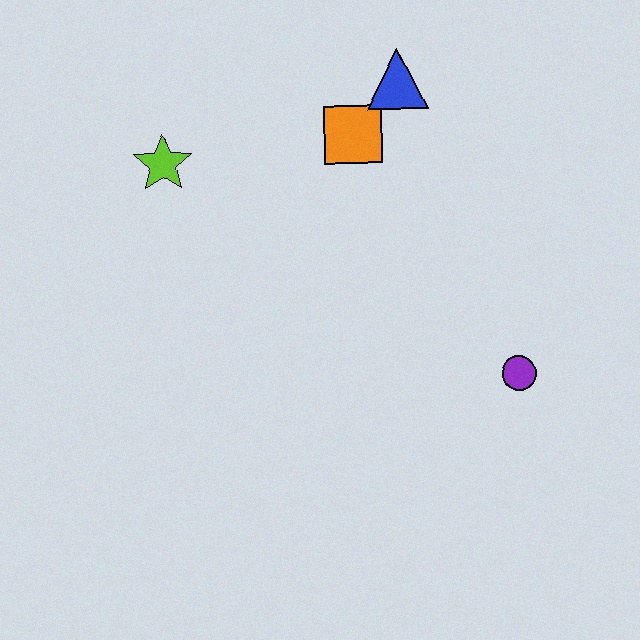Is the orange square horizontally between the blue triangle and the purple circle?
No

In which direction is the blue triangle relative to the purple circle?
The blue triangle is above the purple circle.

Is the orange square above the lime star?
Yes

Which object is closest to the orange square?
The blue triangle is closest to the orange square.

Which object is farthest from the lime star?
The purple circle is farthest from the lime star.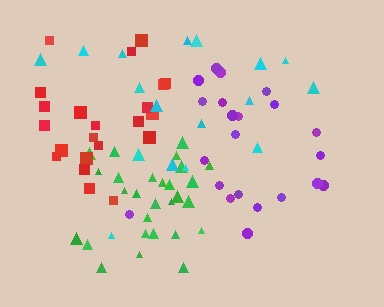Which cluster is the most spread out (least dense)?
Cyan.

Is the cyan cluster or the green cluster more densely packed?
Green.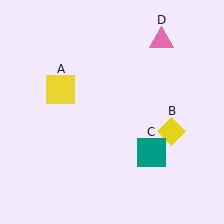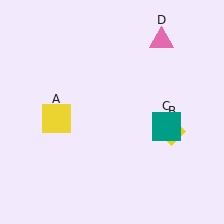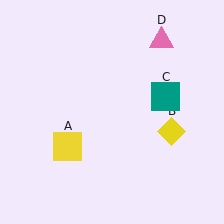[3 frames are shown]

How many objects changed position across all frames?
2 objects changed position: yellow square (object A), teal square (object C).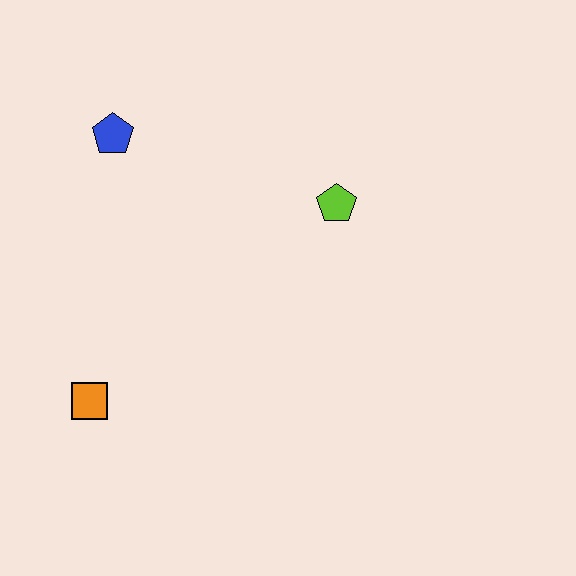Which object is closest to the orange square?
The blue pentagon is closest to the orange square.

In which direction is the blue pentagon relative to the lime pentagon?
The blue pentagon is to the left of the lime pentagon.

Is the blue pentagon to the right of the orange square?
Yes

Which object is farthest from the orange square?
The lime pentagon is farthest from the orange square.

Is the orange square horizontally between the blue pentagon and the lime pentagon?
No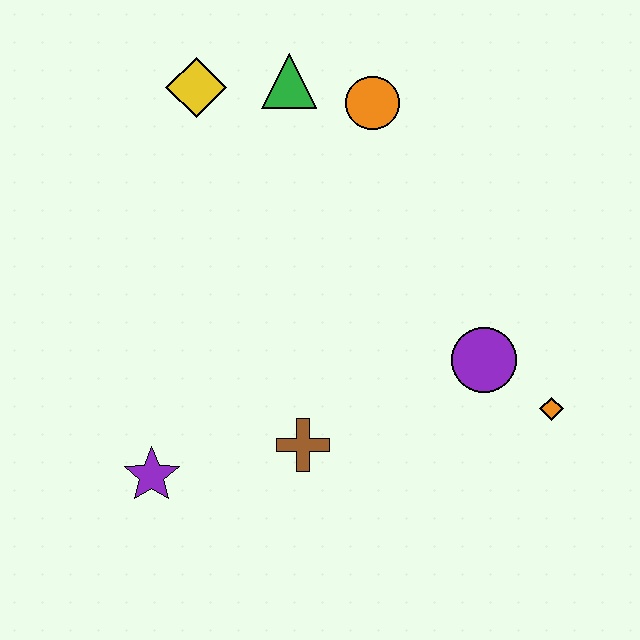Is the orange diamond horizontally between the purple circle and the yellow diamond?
No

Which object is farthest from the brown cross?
The yellow diamond is farthest from the brown cross.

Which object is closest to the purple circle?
The orange diamond is closest to the purple circle.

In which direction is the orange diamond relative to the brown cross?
The orange diamond is to the right of the brown cross.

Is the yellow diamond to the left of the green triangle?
Yes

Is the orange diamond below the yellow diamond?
Yes